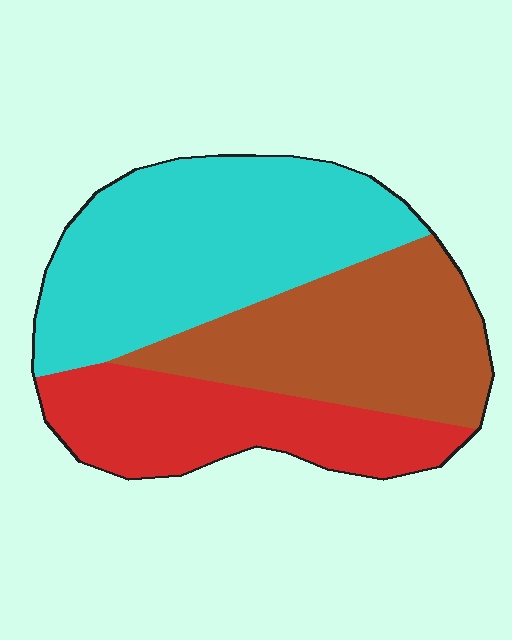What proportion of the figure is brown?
Brown covers 32% of the figure.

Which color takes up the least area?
Red, at roughly 25%.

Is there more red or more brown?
Brown.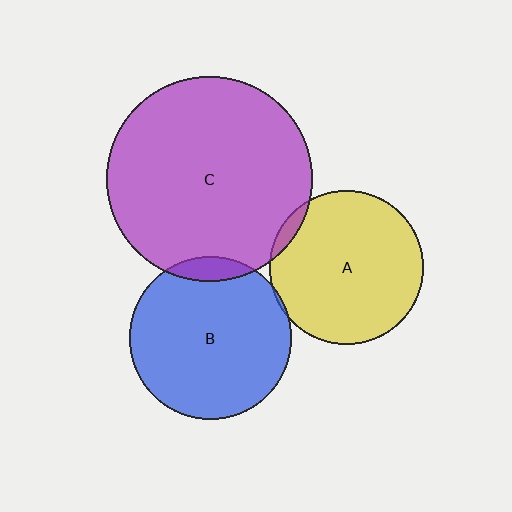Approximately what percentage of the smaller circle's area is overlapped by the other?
Approximately 5%.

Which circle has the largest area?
Circle C (purple).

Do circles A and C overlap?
Yes.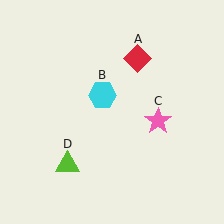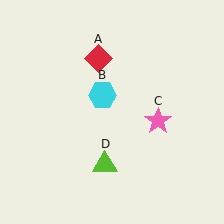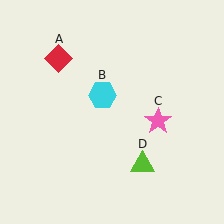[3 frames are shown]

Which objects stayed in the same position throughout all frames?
Cyan hexagon (object B) and pink star (object C) remained stationary.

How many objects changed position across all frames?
2 objects changed position: red diamond (object A), lime triangle (object D).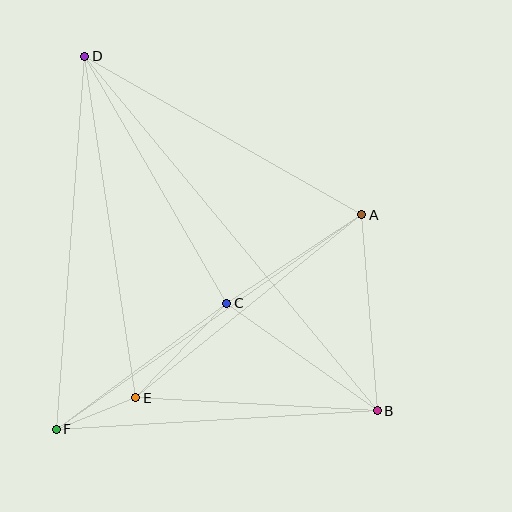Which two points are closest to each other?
Points E and F are closest to each other.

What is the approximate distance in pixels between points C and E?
The distance between C and E is approximately 131 pixels.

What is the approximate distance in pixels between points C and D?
The distance between C and D is approximately 285 pixels.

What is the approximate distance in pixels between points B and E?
The distance between B and E is approximately 242 pixels.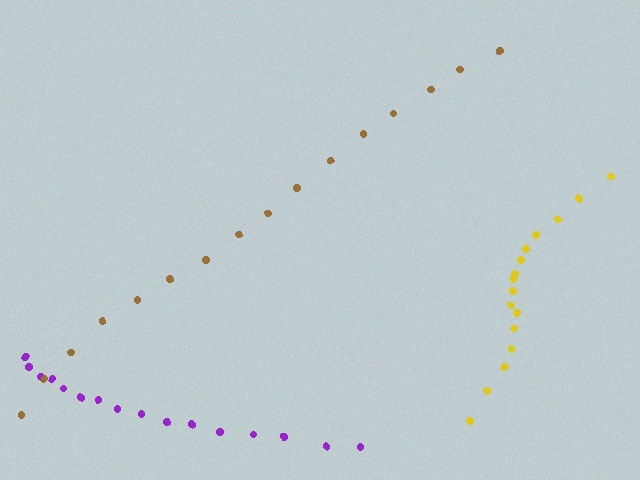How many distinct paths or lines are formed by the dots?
There are 3 distinct paths.